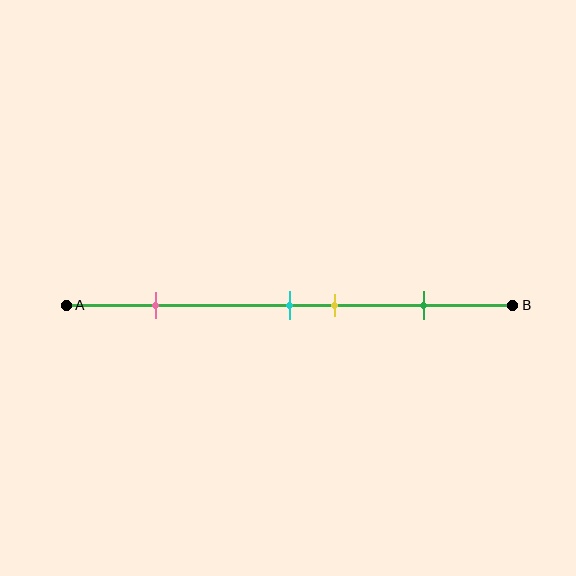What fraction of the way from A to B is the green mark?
The green mark is approximately 80% (0.8) of the way from A to B.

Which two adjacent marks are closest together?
The cyan and yellow marks are the closest adjacent pair.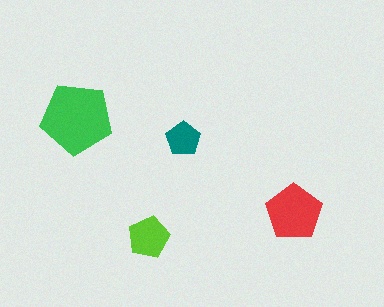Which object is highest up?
The green pentagon is topmost.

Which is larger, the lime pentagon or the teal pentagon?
The lime one.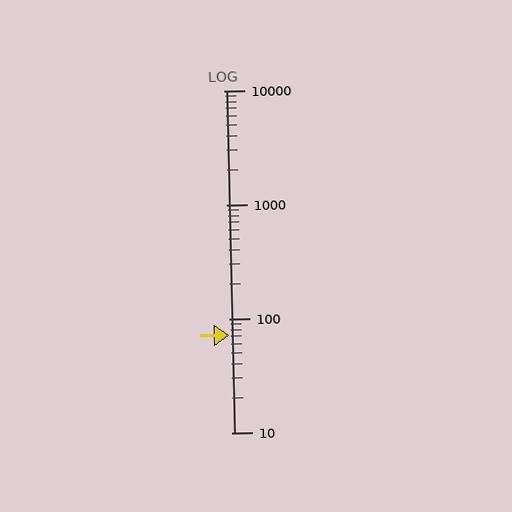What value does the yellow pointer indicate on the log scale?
The pointer indicates approximately 71.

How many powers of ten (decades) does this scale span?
The scale spans 3 decades, from 10 to 10000.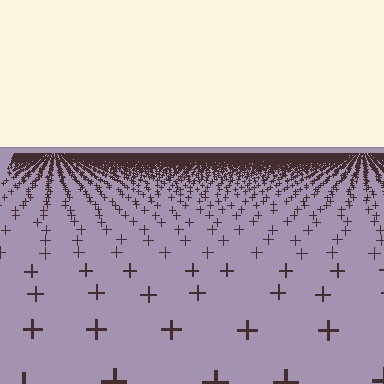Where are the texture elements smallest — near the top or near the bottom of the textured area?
Near the top.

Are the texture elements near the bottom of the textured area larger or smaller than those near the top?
Larger. Near the bottom, elements are closer to the viewer and appear at a bigger on-screen size.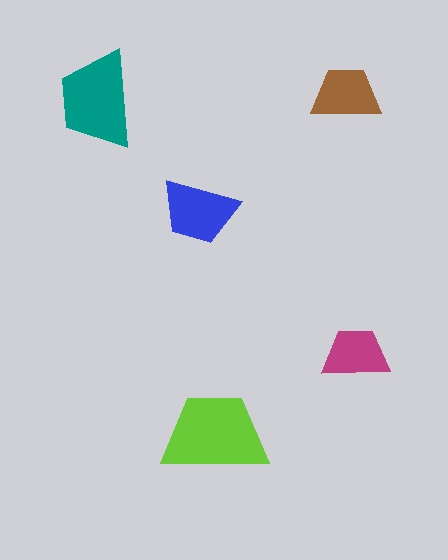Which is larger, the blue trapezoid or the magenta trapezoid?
The blue one.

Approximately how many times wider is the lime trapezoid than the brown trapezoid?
About 1.5 times wider.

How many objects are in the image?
There are 5 objects in the image.